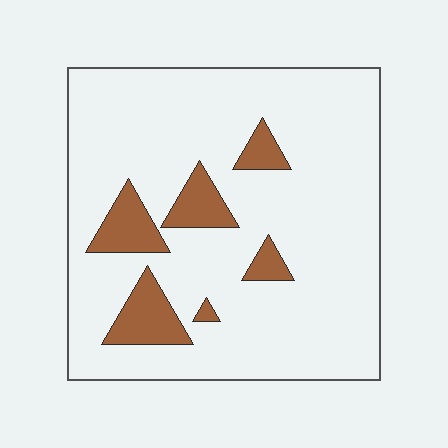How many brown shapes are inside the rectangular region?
6.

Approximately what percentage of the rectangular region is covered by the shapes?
Approximately 15%.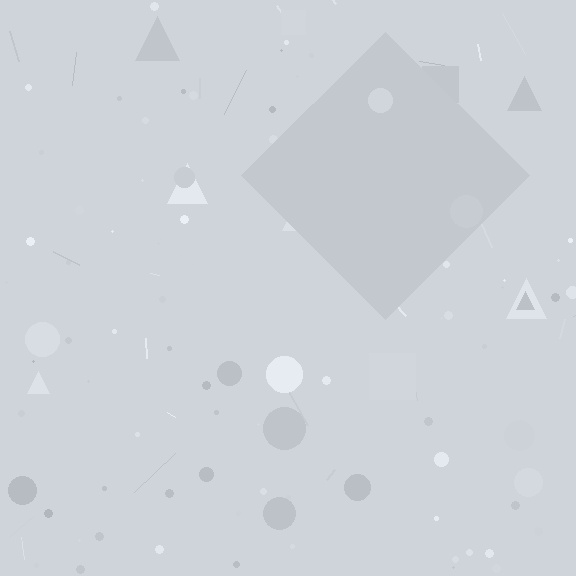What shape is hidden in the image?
A diamond is hidden in the image.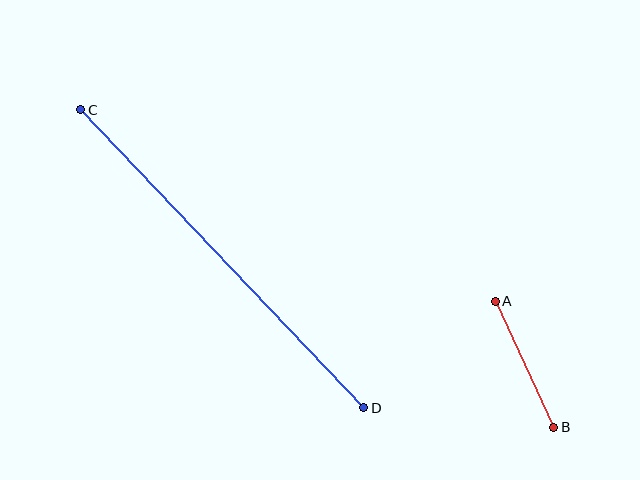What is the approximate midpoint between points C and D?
The midpoint is at approximately (222, 259) pixels.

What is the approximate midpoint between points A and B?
The midpoint is at approximately (525, 364) pixels.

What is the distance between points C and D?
The distance is approximately 411 pixels.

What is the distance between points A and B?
The distance is approximately 139 pixels.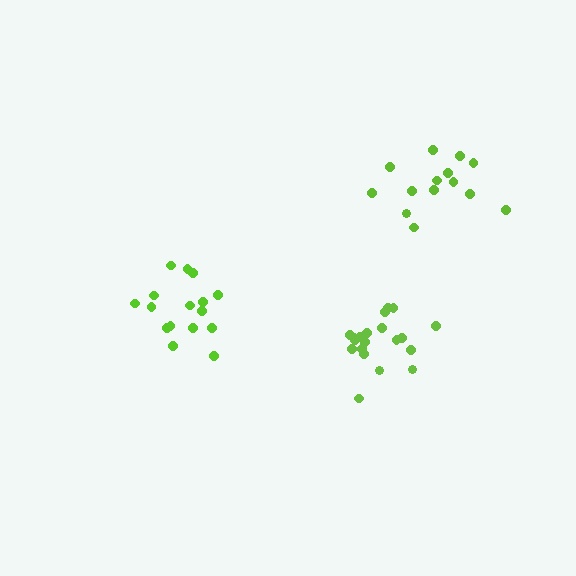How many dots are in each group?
Group 1: 16 dots, Group 2: 14 dots, Group 3: 20 dots (50 total).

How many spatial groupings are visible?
There are 3 spatial groupings.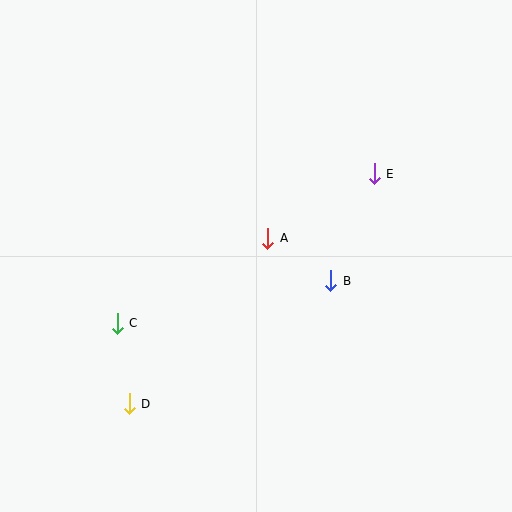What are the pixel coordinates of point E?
Point E is at (374, 174).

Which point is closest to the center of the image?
Point A at (268, 238) is closest to the center.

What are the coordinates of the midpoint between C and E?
The midpoint between C and E is at (246, 248).